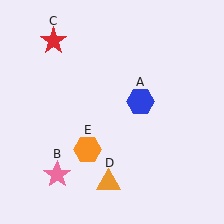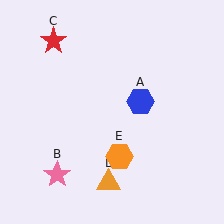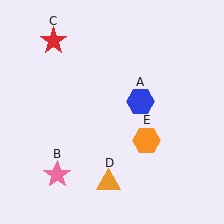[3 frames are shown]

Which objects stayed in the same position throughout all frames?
Blue hexagon (object A) and pink star (object B) and red star (object C) and orange triangle (object D) remained stationary.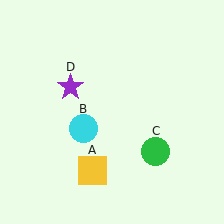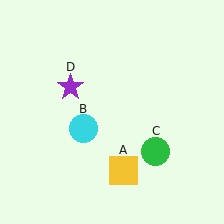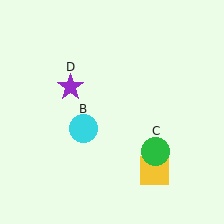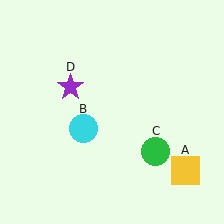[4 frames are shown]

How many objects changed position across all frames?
1 object changed position: yellow square (object A).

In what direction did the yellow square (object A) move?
The yellow square (object A) moved right.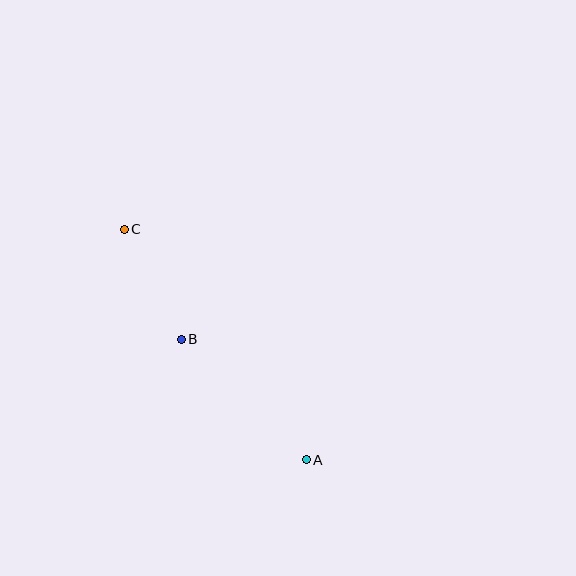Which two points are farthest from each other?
Points A and C are farthest from each other.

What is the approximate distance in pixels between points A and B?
The distance between A and B is approximately 174 pixels.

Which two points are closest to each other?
Points B and C are closest to each other.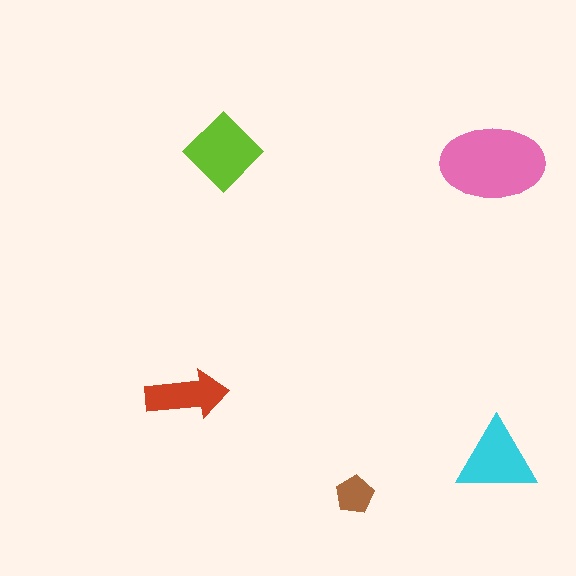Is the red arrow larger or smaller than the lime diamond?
Smaller.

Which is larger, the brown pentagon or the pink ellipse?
The pink ellipse.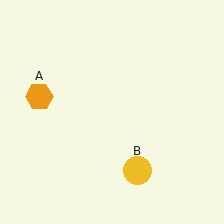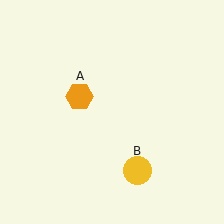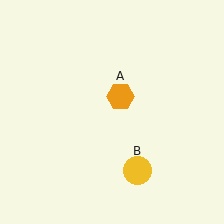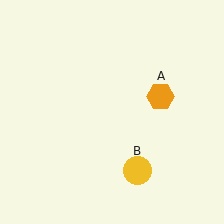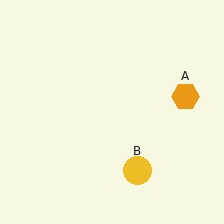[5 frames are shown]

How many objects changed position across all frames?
1 object changed position: orange hexagon (object A).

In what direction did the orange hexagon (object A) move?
The orange hexagon (object A) moved right.